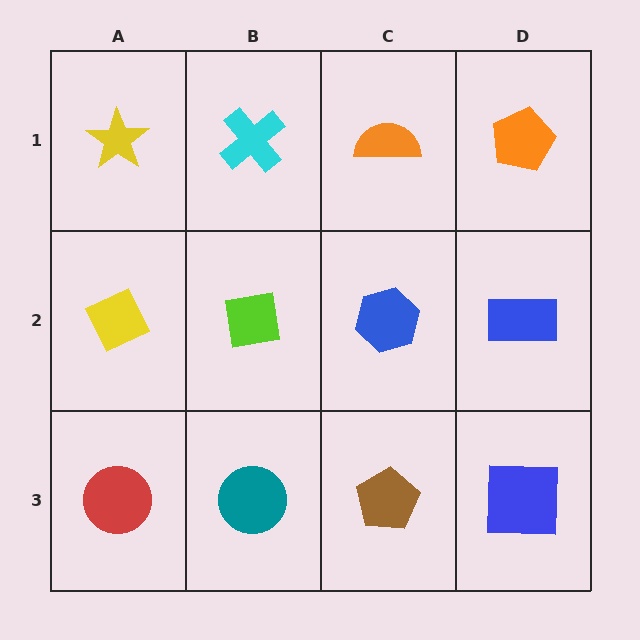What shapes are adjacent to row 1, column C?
A blue hexagon (row 2, column C), a cyan cross (row 1, column B), an orange pentagon (row 1, column D).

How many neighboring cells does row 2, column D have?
3.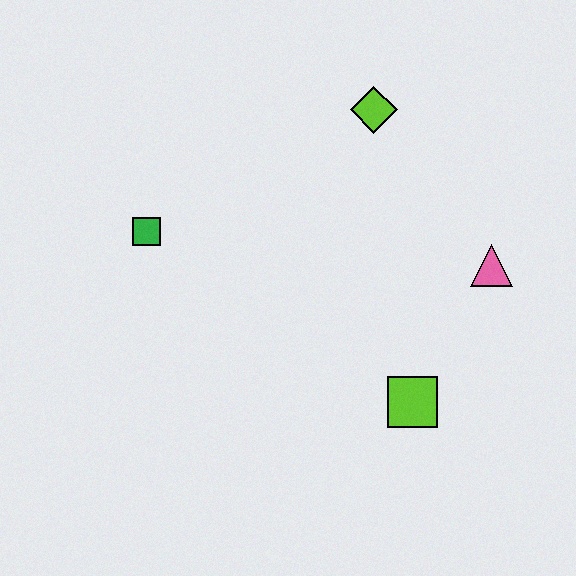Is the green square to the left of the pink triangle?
Yes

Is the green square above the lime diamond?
No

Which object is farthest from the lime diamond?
The lime square is farthest from the lime diamond.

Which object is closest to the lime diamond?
The pink triangle is closest to the lime diamond.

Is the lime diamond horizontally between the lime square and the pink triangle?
No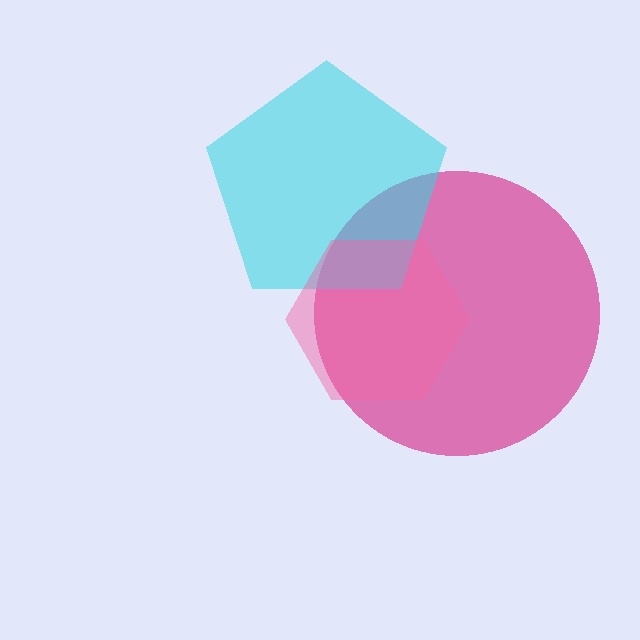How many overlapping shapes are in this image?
There are 3 overlapping shapes in the image.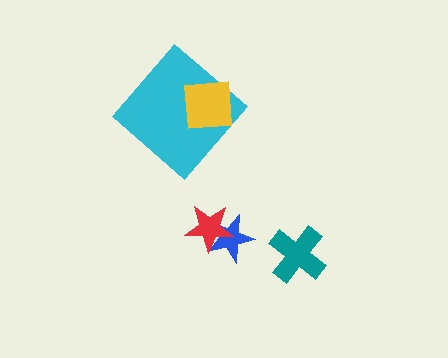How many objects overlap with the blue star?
1 object overlaps with the blue star.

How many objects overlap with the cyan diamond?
1 object overlaps with the cyan diamond.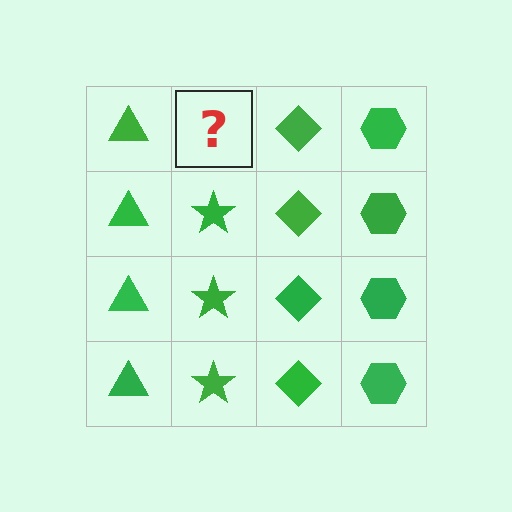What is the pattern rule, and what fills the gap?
The rule is that each column has a consistent shape. The gap should be filled with a green star.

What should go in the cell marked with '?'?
The missing cell should contain a green star.